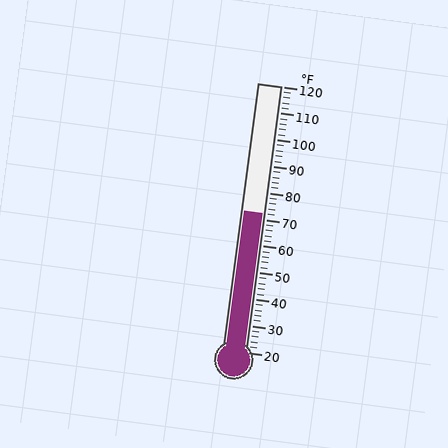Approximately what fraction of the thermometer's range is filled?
The thermometer is filled to approximately 50% of its range.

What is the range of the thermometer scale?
The thermometer scale ranges from 20°F to 120°F.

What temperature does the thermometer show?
The thermometer shows approximately 72°F.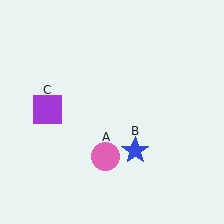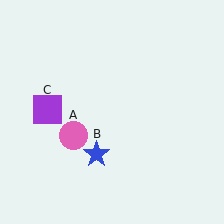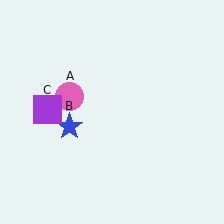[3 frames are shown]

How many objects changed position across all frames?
2 objects changed position: pink circle (object A), blue star (object B).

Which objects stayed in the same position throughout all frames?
Purple square (object C) remained stationary.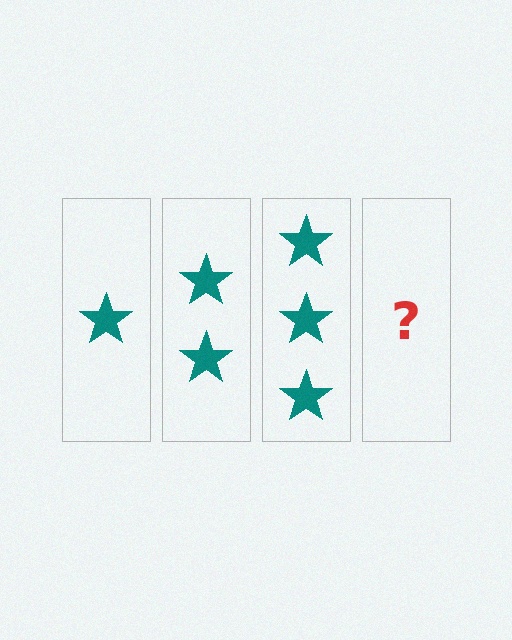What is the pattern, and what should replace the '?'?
The pattern is that each step adds one more star. The '?' should be 4 stars.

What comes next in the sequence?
The next element should be 4 stars.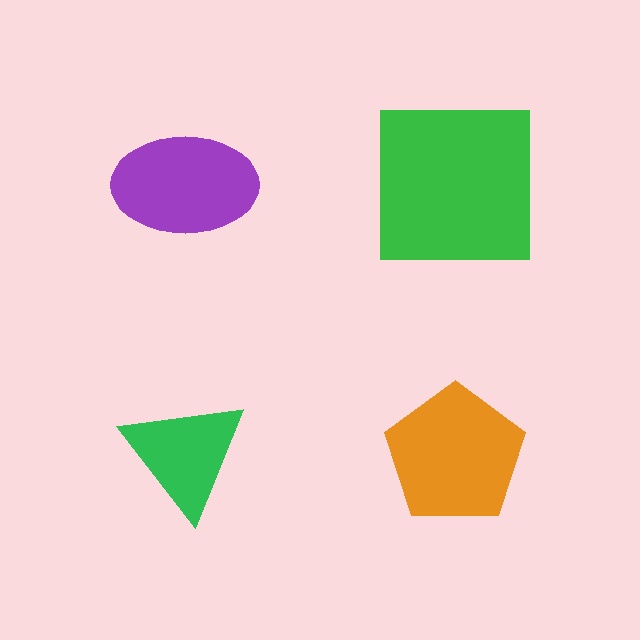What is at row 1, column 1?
A purple ellipse.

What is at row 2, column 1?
A green triangle.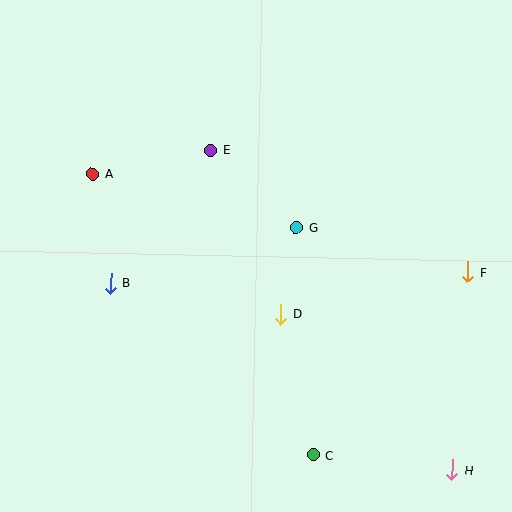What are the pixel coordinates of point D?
Point D is at (280, 314).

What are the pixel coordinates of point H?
Point H is at (452, 470).